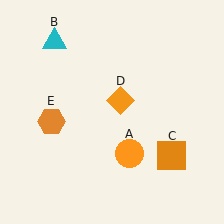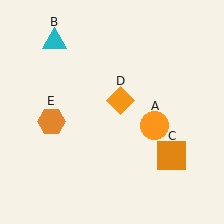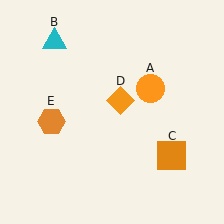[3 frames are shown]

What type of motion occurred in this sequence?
The orange circle (object A) rotated counterclockwise around the center of the scene.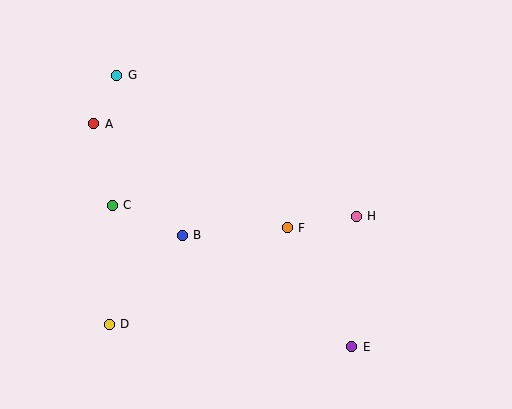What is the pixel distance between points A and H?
The distance between A and H is 278 pixels.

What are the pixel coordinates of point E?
Point E is at (352, 347).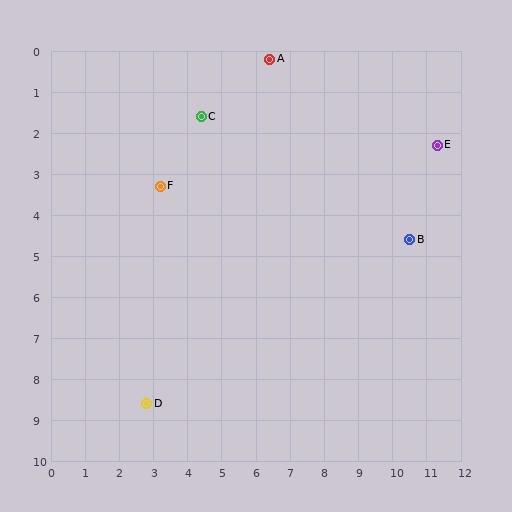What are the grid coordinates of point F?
Point F is at approximately (3.2, 3.3).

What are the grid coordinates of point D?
Point D is at approximately (2.8, 8.6).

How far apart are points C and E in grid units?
Points C and E are about 6.9 grid units apart.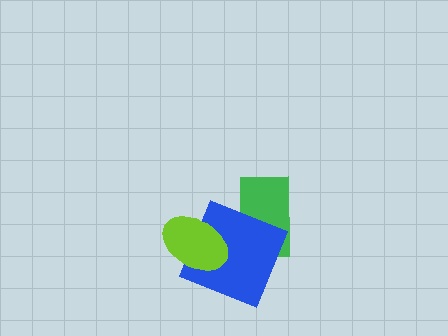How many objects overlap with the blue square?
2 objects overlap with the blue square.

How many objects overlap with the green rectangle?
1 object overlaps with the green rectangle.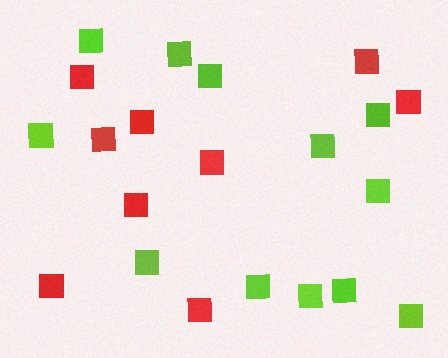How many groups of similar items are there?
There are 2 groups: one group of lime squares (12) and one group of red squares (9).